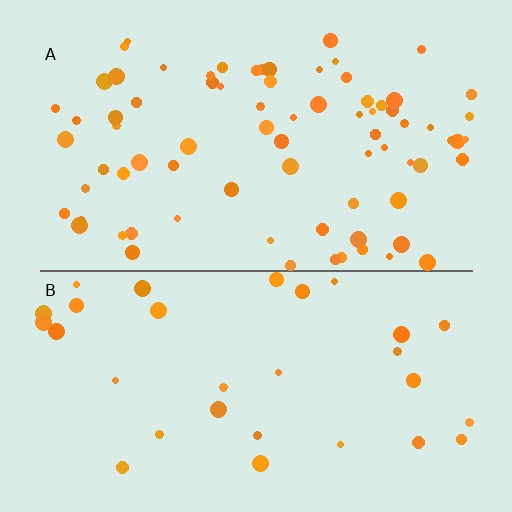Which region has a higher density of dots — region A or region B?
A (the top).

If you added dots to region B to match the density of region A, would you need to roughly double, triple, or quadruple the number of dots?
Approximately triple.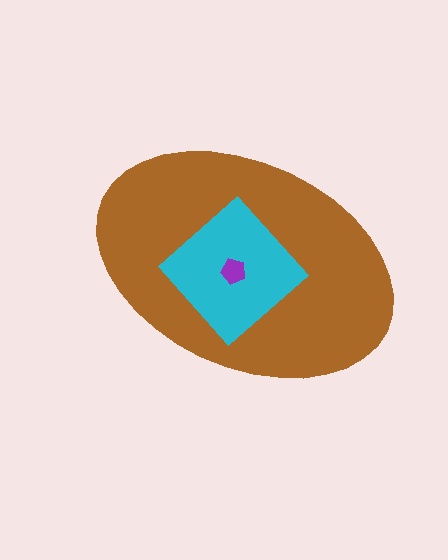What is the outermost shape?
The brown ellipse.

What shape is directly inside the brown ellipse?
The cyan diamond.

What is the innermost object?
The purple pentagon.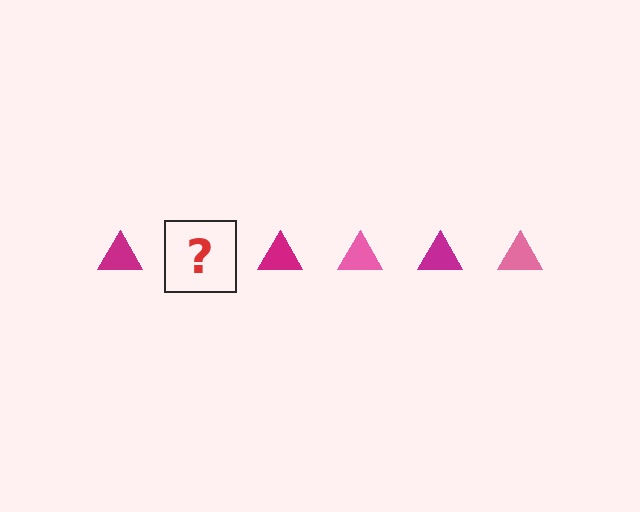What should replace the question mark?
The question mark should be replaced with a pink triangle.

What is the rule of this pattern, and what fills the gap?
The rule is that the pattern cycles through magenta, pink triangles. The gap should be filled with a pink triangle.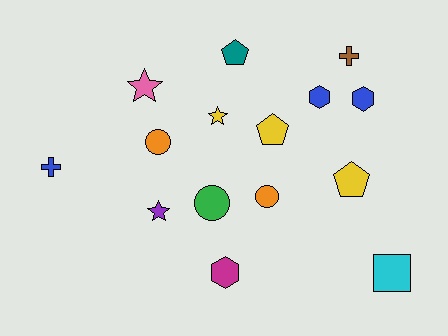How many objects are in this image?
There are 15 objects.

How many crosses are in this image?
There are 2 crosses.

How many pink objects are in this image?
There is 1 pink object.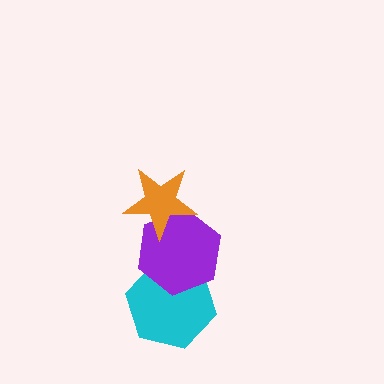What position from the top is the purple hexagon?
The purple hexagon is 2nd from the top.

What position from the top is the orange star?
The orange star is 1st from the top.